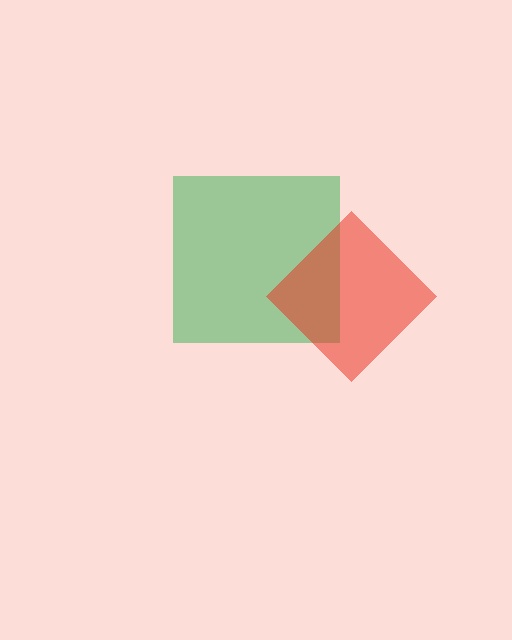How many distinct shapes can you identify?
There are 2 distinct shapes: a green square, a red diamond.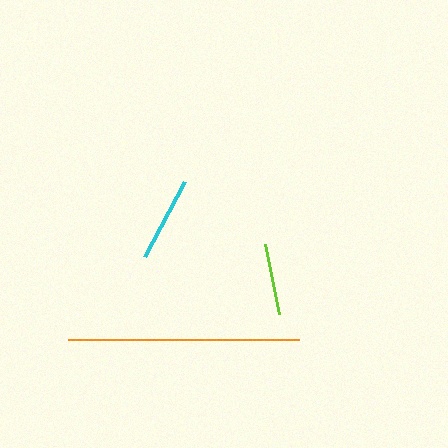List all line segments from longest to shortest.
From longest to shortest: orange, cyan, lime.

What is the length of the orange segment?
The orange segment is approximately 231 pixels long.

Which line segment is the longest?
The orange line is the longest at approximately 231 pixels.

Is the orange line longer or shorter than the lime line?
The orange line is longer than the lime line.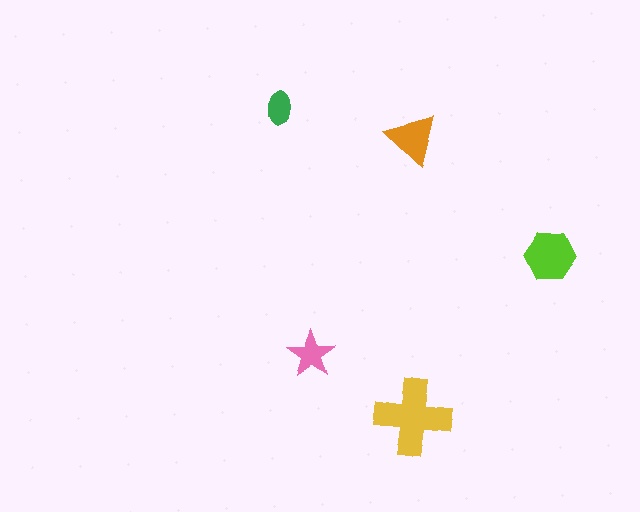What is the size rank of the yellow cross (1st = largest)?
1st.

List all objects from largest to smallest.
The yellow cross, the lime hexagon, the orange triangle, the pink star, the green ellipse.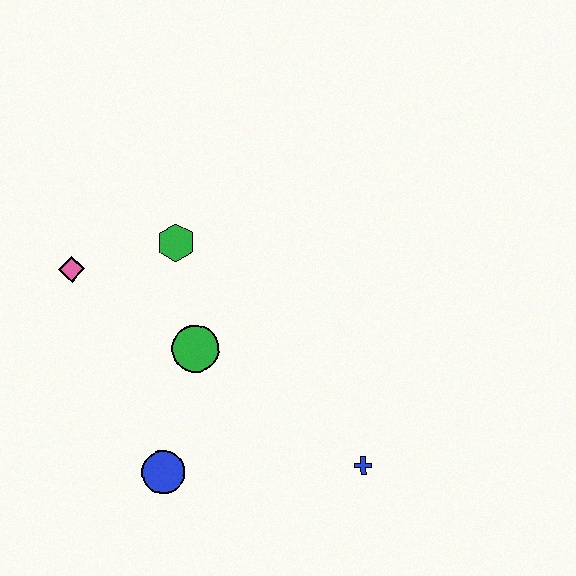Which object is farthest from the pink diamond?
The blue cross is farthest from the pink diamond.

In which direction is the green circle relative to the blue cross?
The green circle is to the left of the blue cross.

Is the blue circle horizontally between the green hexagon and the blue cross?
No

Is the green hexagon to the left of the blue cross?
Yes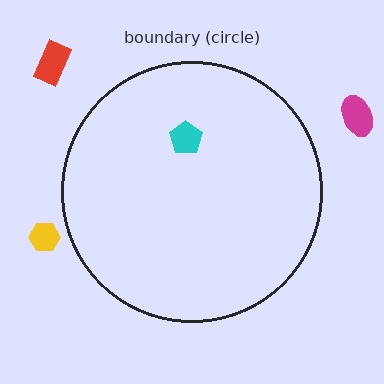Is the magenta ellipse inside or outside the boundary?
Outside.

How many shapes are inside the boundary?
1 inside, 3 outside.